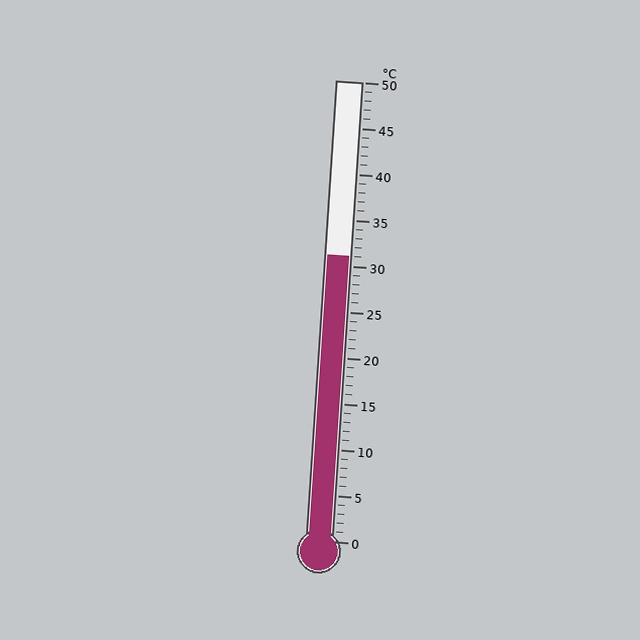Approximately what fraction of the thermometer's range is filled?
The thermometer is filled to approximately 60% of its range.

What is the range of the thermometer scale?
The thermometer scale ranges from 0°C to 50°C.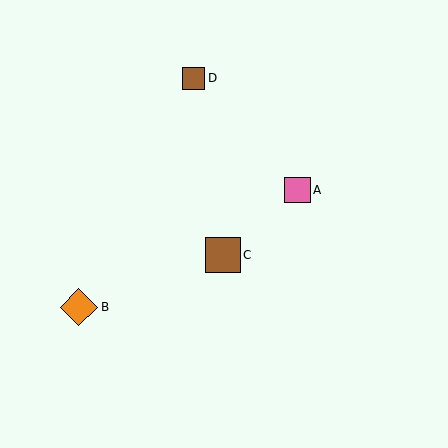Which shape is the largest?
The orange diamond (labeled B) is the largest.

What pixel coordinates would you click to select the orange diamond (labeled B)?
Click at (79, 307) to select the orange diamond B.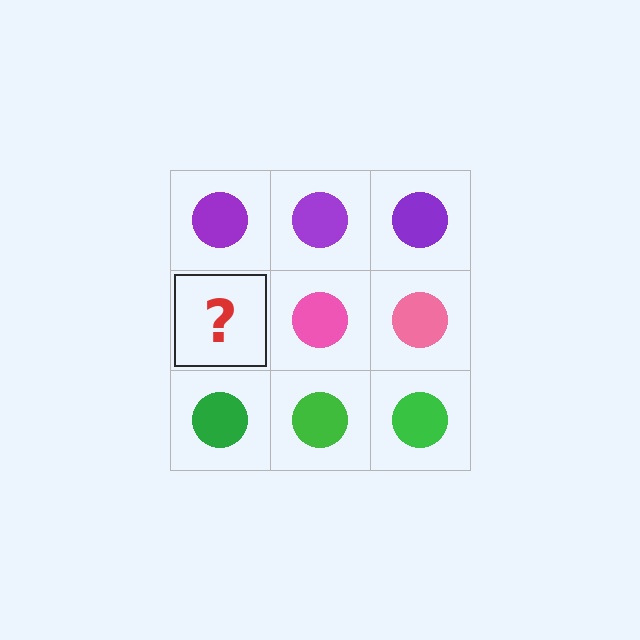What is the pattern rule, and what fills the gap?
The rule is that each row has a consistent color. The gap should be filled with a pink circle.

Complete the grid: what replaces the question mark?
The question mark should be replaced with a pink circle.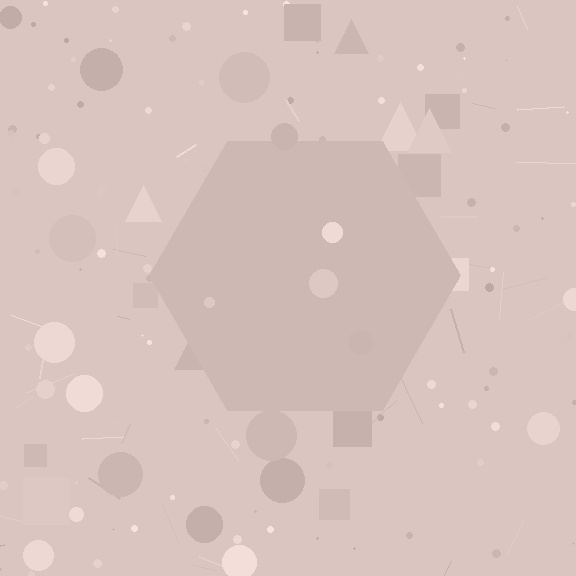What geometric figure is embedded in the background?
A hexagon is embedded in the background.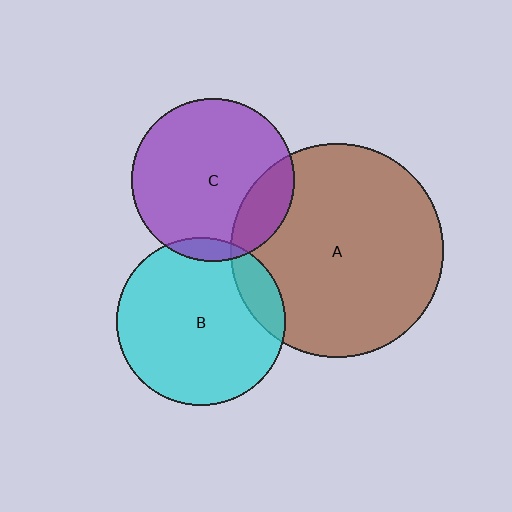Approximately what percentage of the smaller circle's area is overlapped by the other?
Approximately 15%.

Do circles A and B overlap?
Yes.